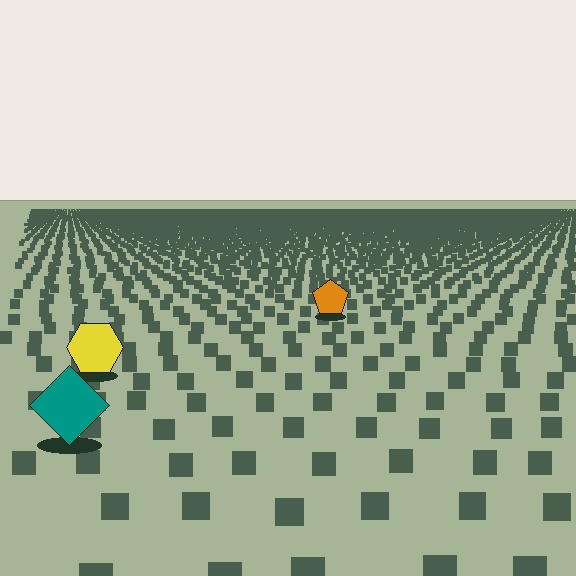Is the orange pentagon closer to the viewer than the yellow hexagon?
No. The yellow hexagon is closer — you can tell from the texture gradient: the ground texture is coarser near it.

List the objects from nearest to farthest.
From nearest to farthest: the teal diamond, the yellow hexagon, the orange pentagon.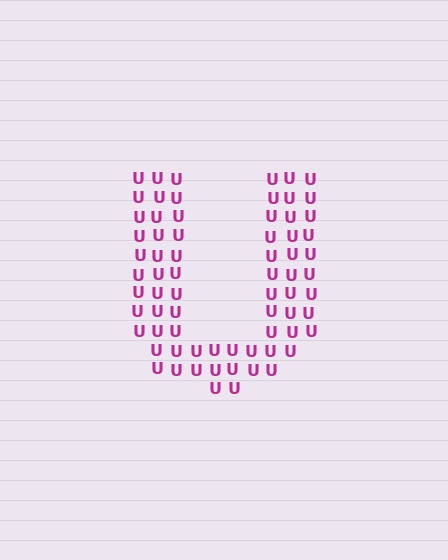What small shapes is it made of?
It is made of small letter U's.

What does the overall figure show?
The overall figure shows the letter U.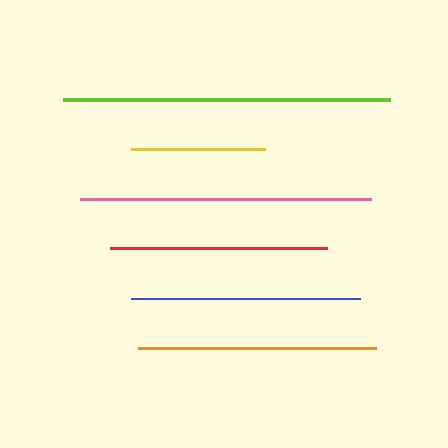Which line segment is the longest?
The lime line is the longest at approximately 327 pixels.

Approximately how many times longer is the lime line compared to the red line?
The lime line is approximately 1.5 times the length of the red line.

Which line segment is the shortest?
The yellow line is the shortest at approximately 134 pixels.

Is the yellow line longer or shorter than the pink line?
The pink line is longer than the yellow line.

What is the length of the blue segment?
The blue segment is approximately 229 pixels long.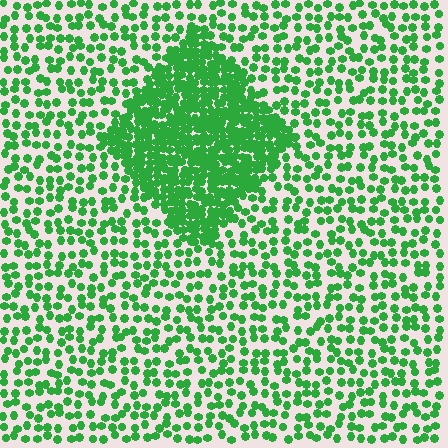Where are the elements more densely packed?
The elements are more densely packed inside the diamond boundary.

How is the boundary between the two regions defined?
The boundary is defined by a change in element density (approximately 2.6x ratio). All elements are the same color, size, and shape.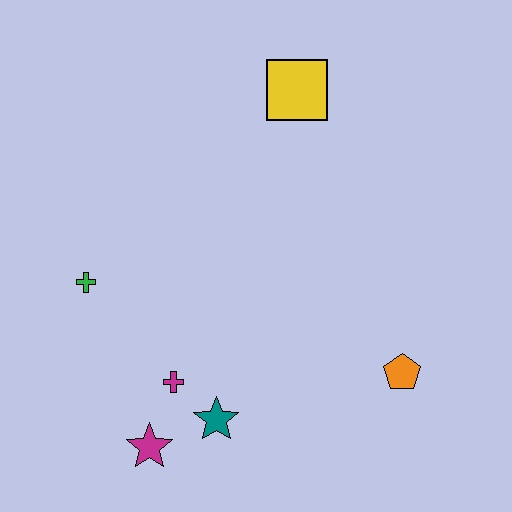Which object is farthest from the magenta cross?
The yellow square is farthest from the magenta cross.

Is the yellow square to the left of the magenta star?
No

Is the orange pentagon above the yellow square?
No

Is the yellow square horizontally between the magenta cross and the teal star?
No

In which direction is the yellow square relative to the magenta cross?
The yellow square is above the magenta cross.